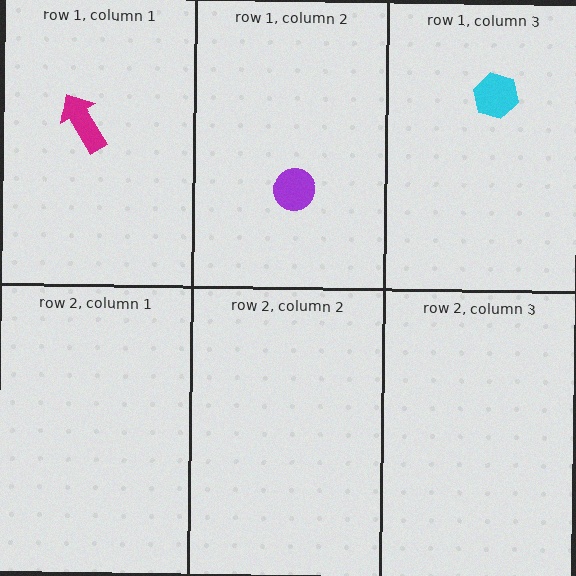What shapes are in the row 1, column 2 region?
The purple circle.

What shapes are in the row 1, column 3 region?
The cyan hexagon.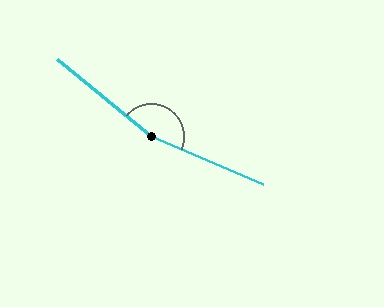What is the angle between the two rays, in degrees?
Approximately 163 degrees.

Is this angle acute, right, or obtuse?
It is obtuse.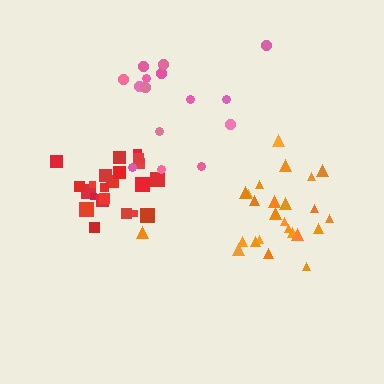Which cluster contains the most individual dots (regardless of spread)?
Orange (25).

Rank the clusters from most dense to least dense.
red, orange, pink.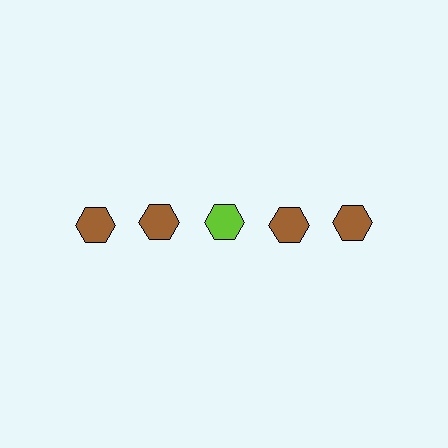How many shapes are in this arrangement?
There are 5 shapes arranged in a grid pattern.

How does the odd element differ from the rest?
It has a different color: lime instead of brown.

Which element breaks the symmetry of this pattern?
The lime hexagon in the top row, center column breaks the symmetry. All other shapes are brown hexagons.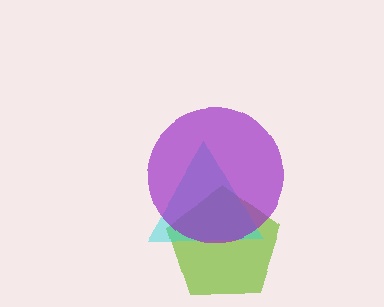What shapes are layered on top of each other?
The layered shapes are: a lime pentagon, a cyan triangle, a purple circle.